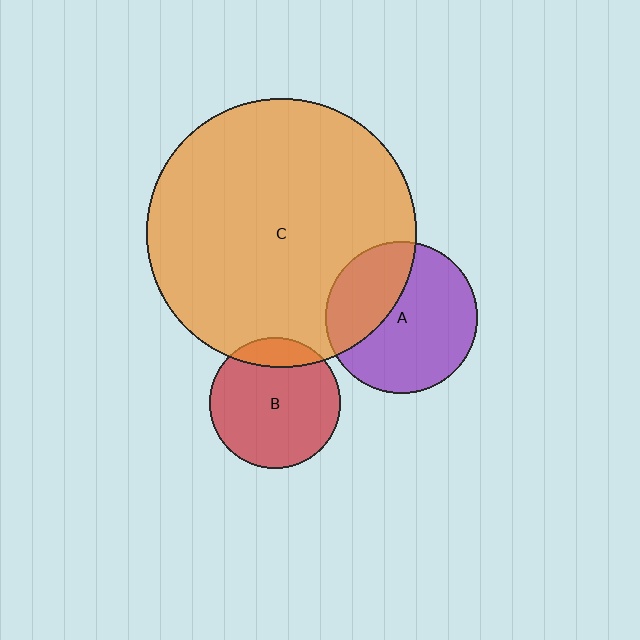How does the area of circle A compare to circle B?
Approximately 1.4 times.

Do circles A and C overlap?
Yes.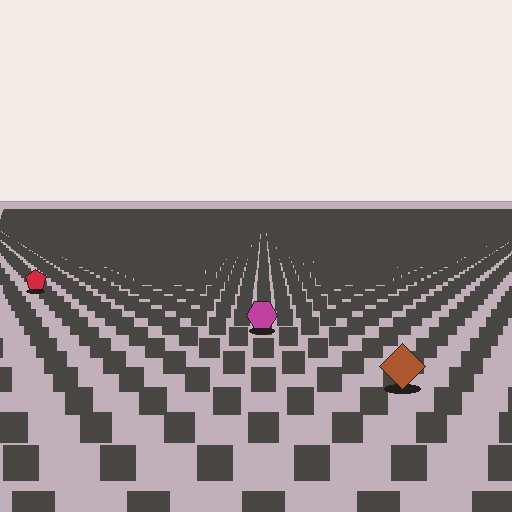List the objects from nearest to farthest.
From nearest to farthest: the brown diamond, the magenta hexagon, the red pentagon.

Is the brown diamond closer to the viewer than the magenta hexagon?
Yes. The brown diamond is closer — you can tell from the texture gradient: the ground texture is coarser near it.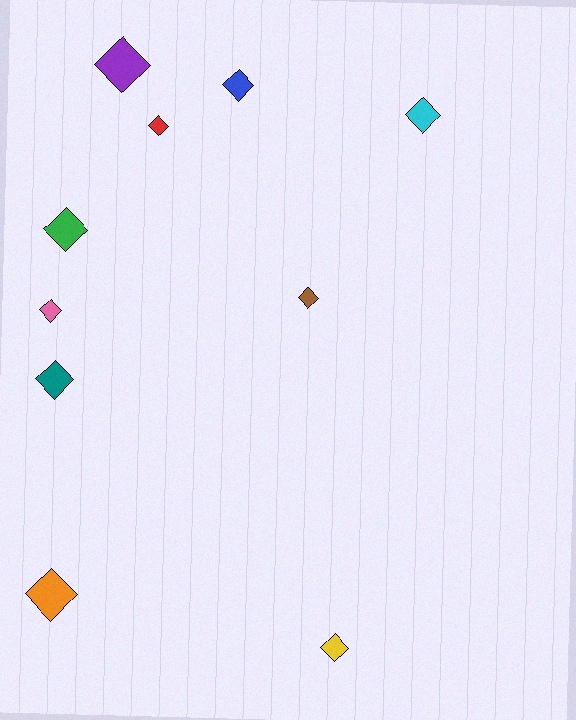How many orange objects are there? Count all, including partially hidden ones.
There is 1 orange object.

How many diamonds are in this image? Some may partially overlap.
There are 10 diamonds.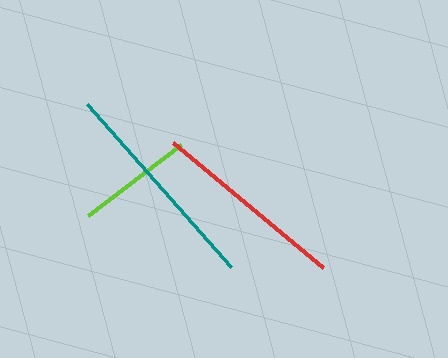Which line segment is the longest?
The teal line is the longest at approximately 218 pixels.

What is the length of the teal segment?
The teal segment is approximately 218 pixels long.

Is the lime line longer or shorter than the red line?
The red line is longer than the lime line.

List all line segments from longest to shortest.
From longest to shortest: teal, red, lime.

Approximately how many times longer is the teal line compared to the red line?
The teal line is approximately 1.1 times the length of the red line.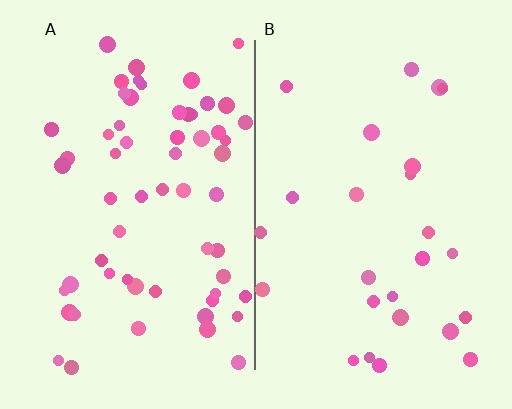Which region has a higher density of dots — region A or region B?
A (the left).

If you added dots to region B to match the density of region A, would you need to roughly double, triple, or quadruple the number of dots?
Approximately double.